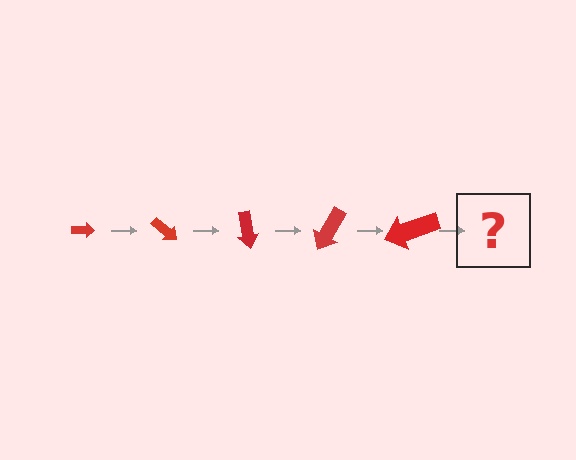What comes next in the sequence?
The next element should be an arrow, larger than the previous one and rotated 200 degrees from the start.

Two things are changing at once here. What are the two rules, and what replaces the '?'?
The two rules are that the arrow grows larger each step and it rotates 40 degrees each step. The '?' should be an arrow, larger than the previous one and rotated 200 degrees from the start.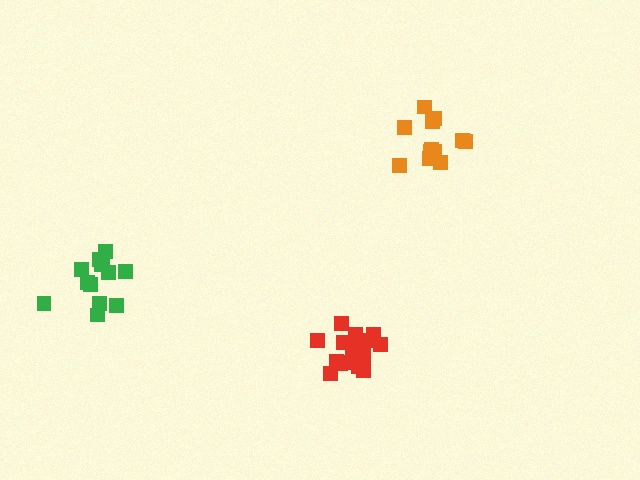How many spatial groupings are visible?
There are 3 spatial groupings.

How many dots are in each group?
Group 1: 12 dots, Group 2: 16 dots, Group 3: 13 dots (41 total).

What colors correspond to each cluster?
The clusters are colored: orange, red, green.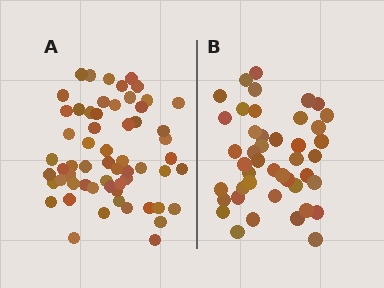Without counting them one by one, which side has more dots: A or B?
Region A (the left region) has more dots.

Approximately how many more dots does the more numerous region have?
Region A has approximately 15 more dots than region B.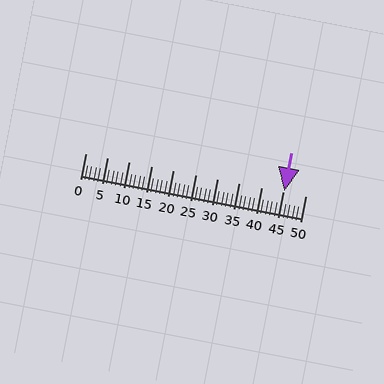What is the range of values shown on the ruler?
The ruler shows values from 0 to 50.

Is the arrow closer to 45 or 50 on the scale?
The arrow is closer to 45.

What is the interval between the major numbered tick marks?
The major tick marks are spaced 5 units apart.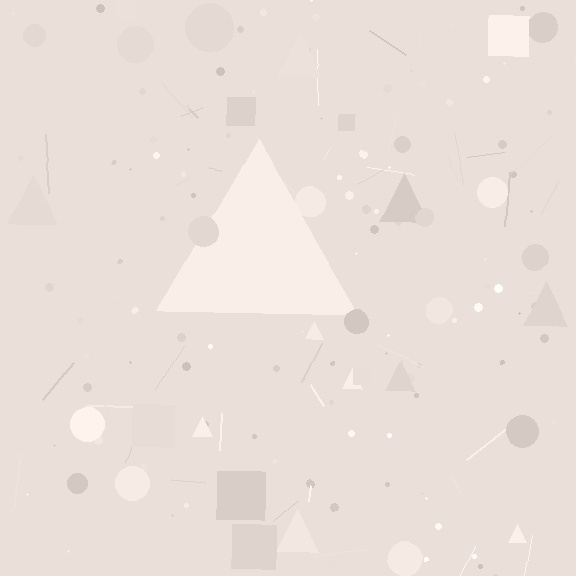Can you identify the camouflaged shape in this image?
The camouflaged shape is a triangle.